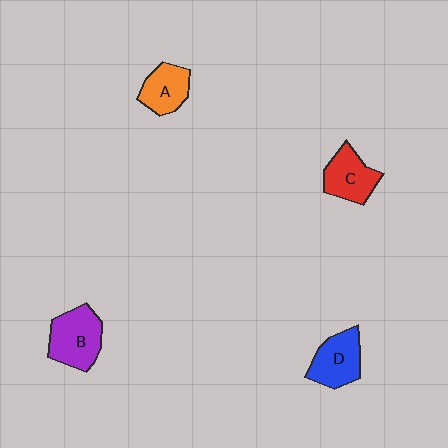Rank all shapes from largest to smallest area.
From largest to smallest: B (purple), D (blue), C (red), A (orange).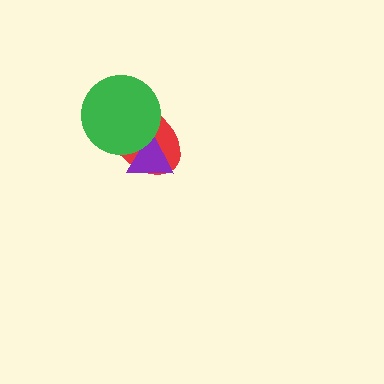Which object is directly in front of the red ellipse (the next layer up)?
The purple triangle is directly in front of the red ellipse.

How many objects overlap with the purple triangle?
2 objects overlap with the purple triangle.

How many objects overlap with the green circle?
2 objects overlap with the green circle.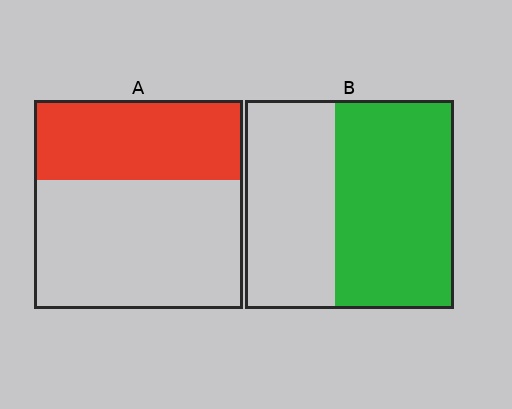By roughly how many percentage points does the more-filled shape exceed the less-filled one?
By roughly 20 percentage points (B over A).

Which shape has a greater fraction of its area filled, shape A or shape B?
Shape B.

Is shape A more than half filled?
No.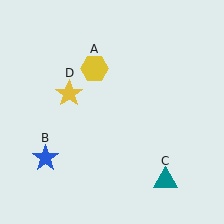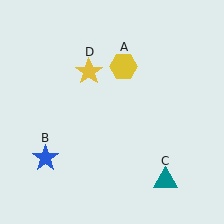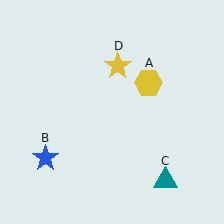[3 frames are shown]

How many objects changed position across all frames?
2 objects changed position: yellow hexagon (object A), yellow star (object D).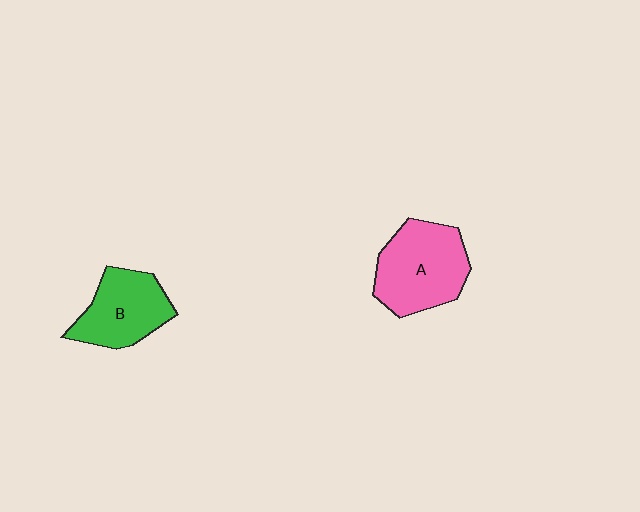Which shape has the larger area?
Shape A (pink).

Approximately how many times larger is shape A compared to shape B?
Approximately 1.3 times.